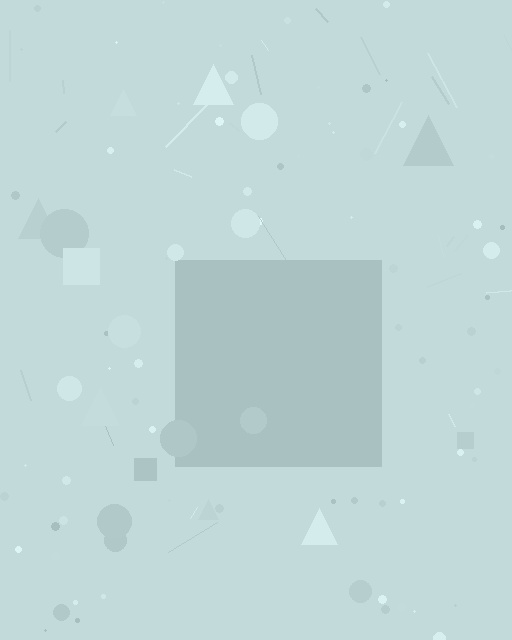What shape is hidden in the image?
A square is hidden in the image.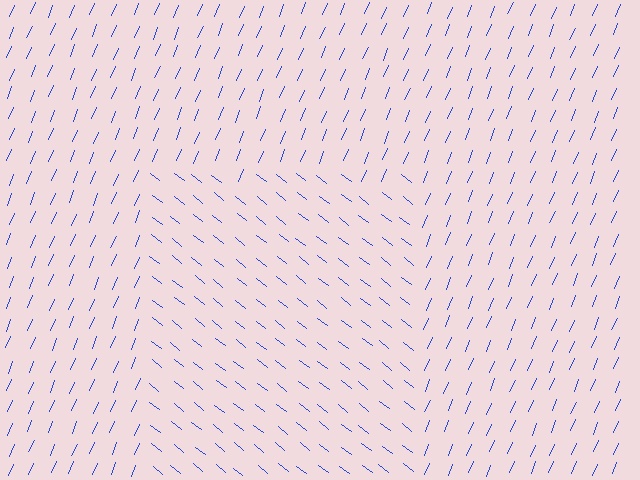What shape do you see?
I see a rectangle.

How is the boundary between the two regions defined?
The boundary is defined purely by a change in line orientation (approximately 75 degrees difference). All lines are the same color and thickness.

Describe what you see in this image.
The image is filled with small blue line segments. A rectangle region in the image has lines oriented differently from the surrounding lines, creating a visible texture boundary.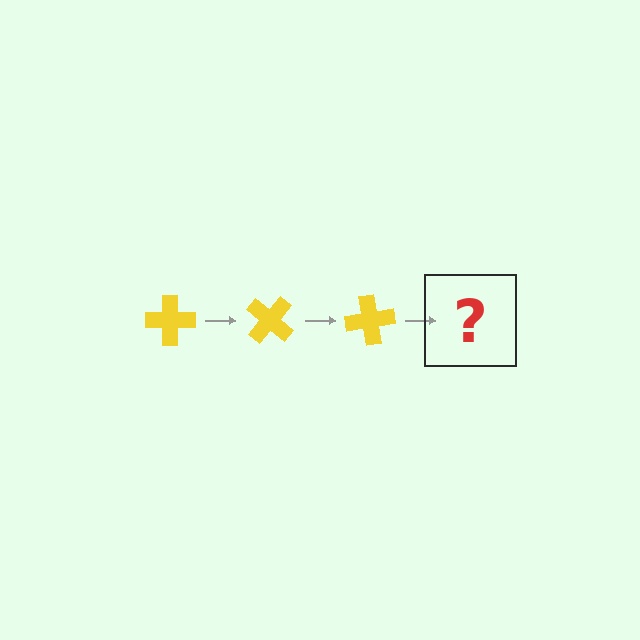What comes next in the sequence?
The next element should be a yellow cross rotated 120 degrees.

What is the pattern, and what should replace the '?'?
The pattern is that the cross rotates 40 degrees each step. The '?' should be a yellow cross rotated 120 degrees.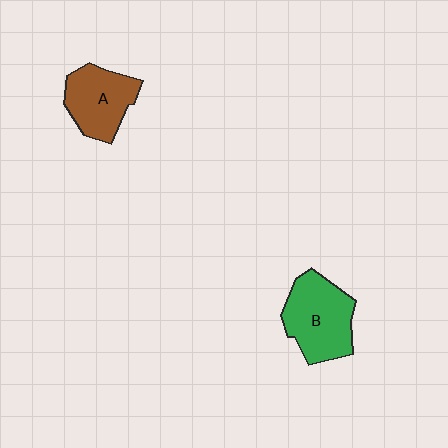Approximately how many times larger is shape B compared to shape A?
Approximately 1.2 times.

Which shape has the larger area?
Shape B (green).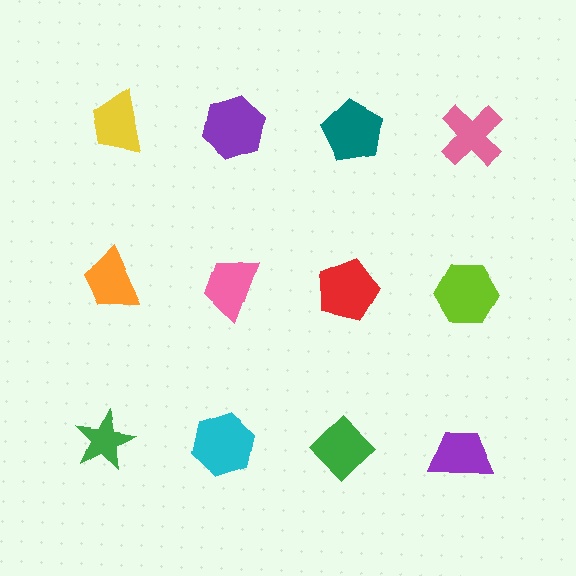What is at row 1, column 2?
A purple hexagon.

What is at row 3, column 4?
A purple trapezoid.